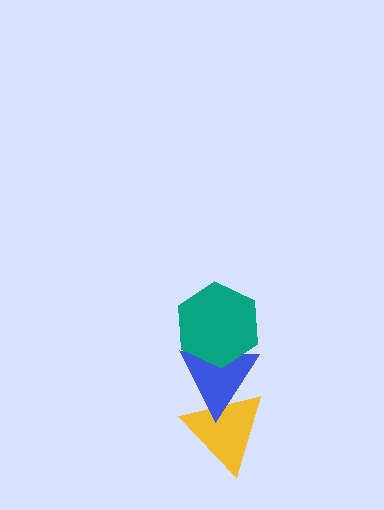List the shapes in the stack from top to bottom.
From top to bottom: the teal hexagon, the blue triangle, the yellow triangle.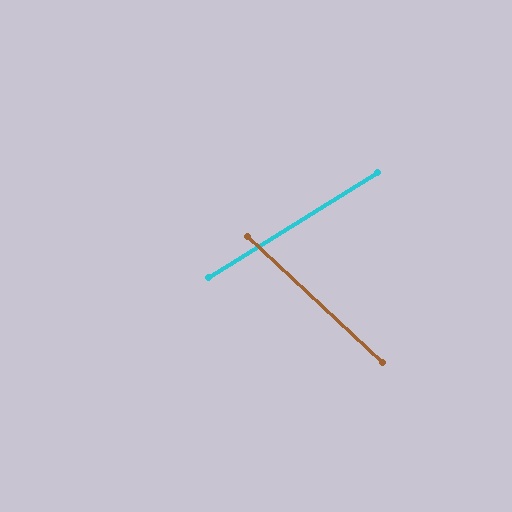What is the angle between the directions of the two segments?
Approximately 75 degrees.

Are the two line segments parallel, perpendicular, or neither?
Neither parallel nor perpendicular — they differ by about 75°.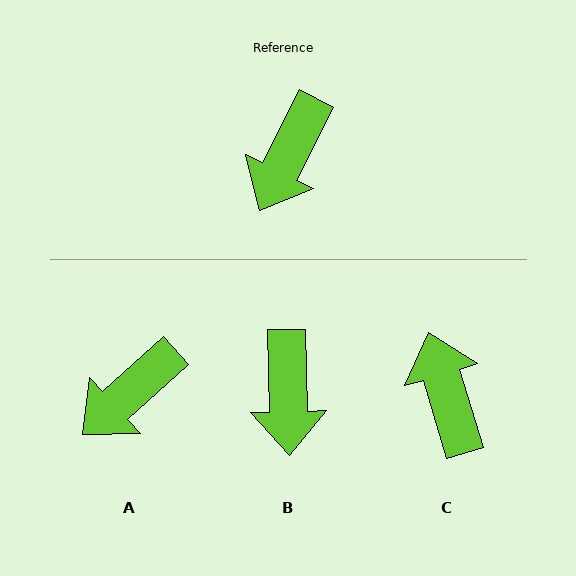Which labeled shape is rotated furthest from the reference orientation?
C, about 136 degrees away.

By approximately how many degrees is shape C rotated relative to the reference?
Approximately 136 degrees clockwise.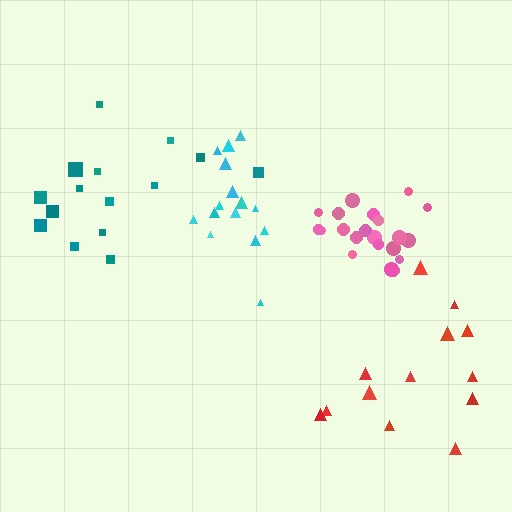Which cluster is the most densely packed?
Pink.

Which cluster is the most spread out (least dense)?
Red.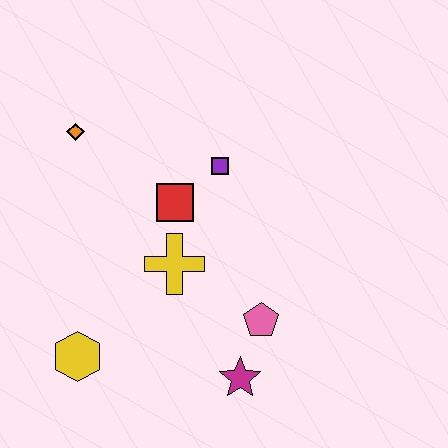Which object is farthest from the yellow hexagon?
The purple square is farthest from the yellow hexagon.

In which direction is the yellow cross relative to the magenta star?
The yellow cross is above the magenta star.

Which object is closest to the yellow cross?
The red square is closest to the yellow cross.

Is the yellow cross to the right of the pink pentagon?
No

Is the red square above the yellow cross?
Yes